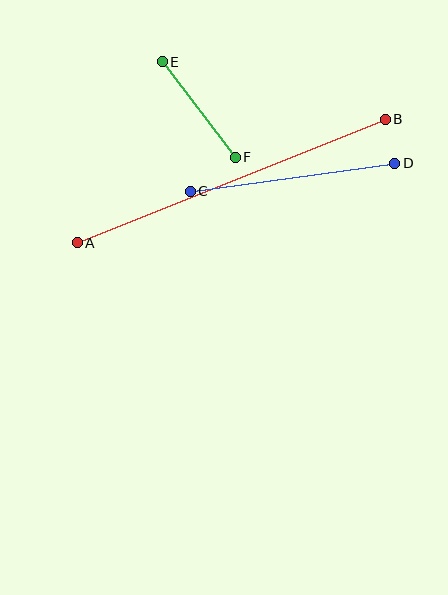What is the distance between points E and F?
The distance is approximately 120 pixels.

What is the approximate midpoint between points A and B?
The midpoint is at approximately (231, 181) pixels.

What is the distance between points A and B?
The distance is approximately 332 pixels.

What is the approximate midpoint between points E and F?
The midpoint is at approximately (199, 110) pixels.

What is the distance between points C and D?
The distance is approximately 206 pixels.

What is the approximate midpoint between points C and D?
The midpoint is at approximately (292, 177) pixels.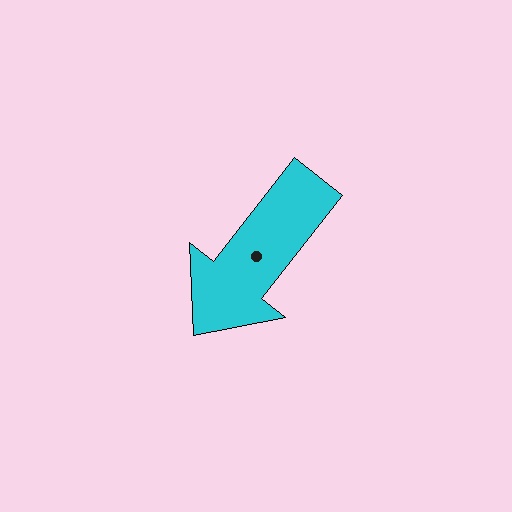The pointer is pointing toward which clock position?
Roughly 7 o'clock.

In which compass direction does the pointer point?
Southwest.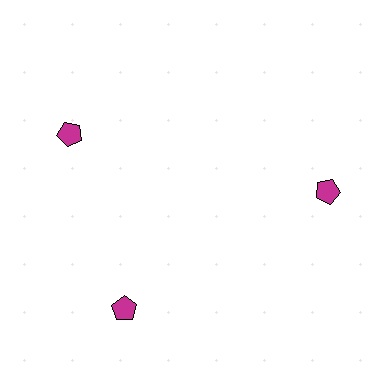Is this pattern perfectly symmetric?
No. The 3 magenta pentagons are arranged in a ring, but one element near the 11 o'clock position is rotated out of alignment along the ring, breaking the 3-fold rotational symmetry.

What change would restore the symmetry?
The symmetry would be restored by rotating it back into even spacing with its neighbors so that all 3 pentagons sit at equal angles and equal distance from the center.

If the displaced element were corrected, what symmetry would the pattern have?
It would have 3-fold rotational symmetry — the pattern would map onto itself every 120 degrees.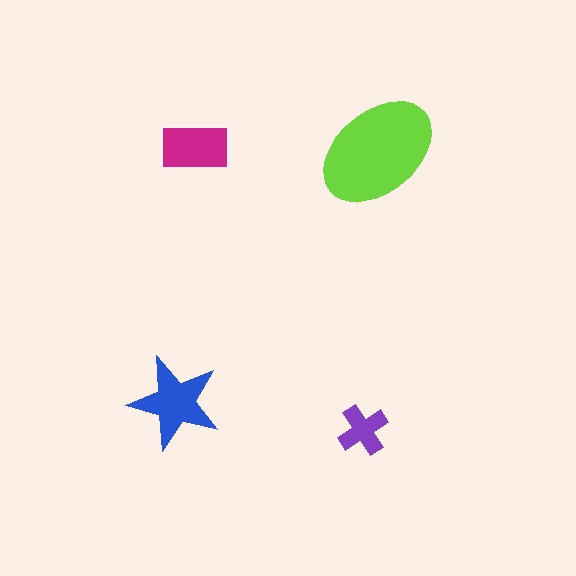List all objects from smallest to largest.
The purple cross, the magenta rectangle, the blue star, the lime ellipse.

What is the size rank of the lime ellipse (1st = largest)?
1st.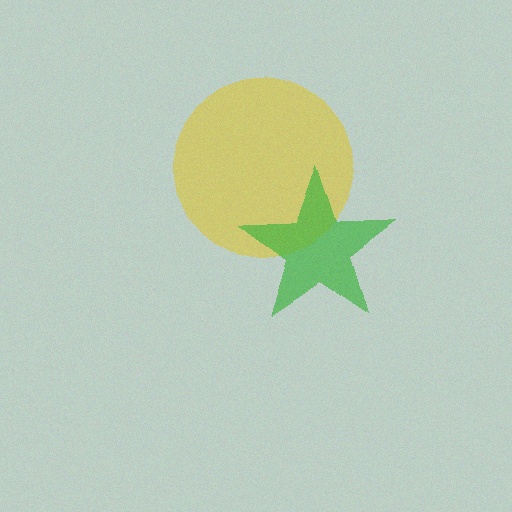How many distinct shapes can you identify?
There are 2 distinct shapes: a yellow circle, a green star.